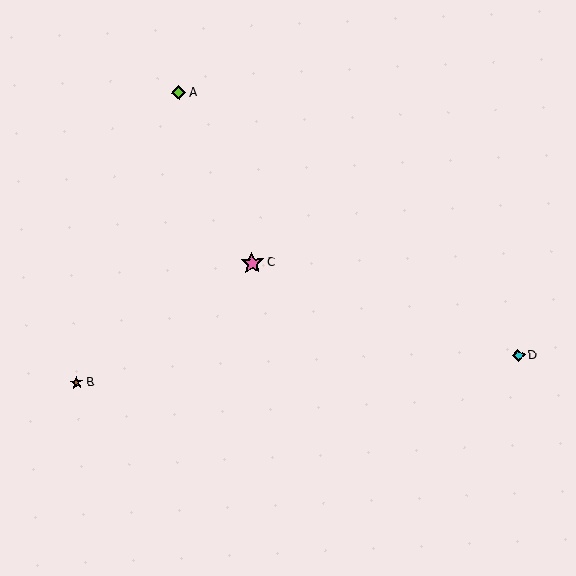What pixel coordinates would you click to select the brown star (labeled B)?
Click at (77, 383) to select the brown star B.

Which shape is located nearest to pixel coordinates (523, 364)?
The cyan diamond (labeled D) at (518, 355) is nearest to that location.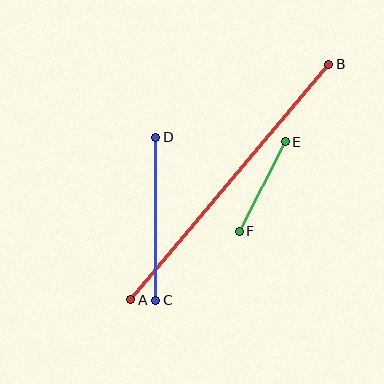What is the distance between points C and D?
The distance is approximately 163 pixels.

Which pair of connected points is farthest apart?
Points A and B are farthest apart.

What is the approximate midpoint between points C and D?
The midpoint is at approximately (156, 219) pixels.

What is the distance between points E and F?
The distance is approximately 100 pixels.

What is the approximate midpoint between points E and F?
The midpoint is at approximately (262, 186) pixels.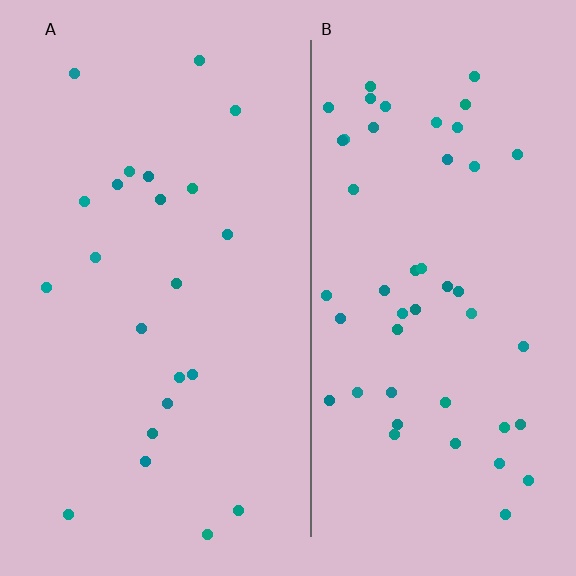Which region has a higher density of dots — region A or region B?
B (the right).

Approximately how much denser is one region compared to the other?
Approximately 2.1× — region B over region A.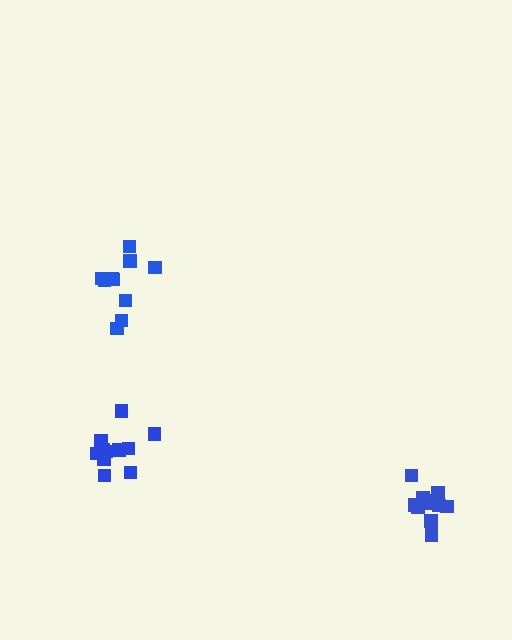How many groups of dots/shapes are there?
There are 3 groups.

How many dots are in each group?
Group 1: 10 dots, Group 2: 11 dots, Group 3: 12 dots (33 total).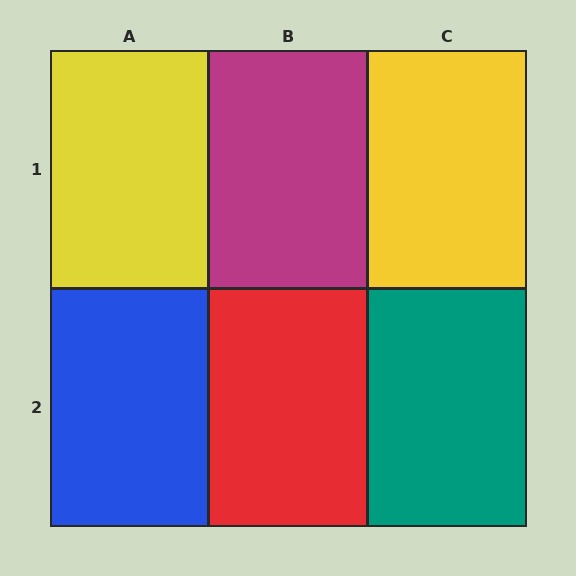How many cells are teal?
1 cell is teal.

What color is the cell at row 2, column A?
Blue.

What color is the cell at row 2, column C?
Teal.